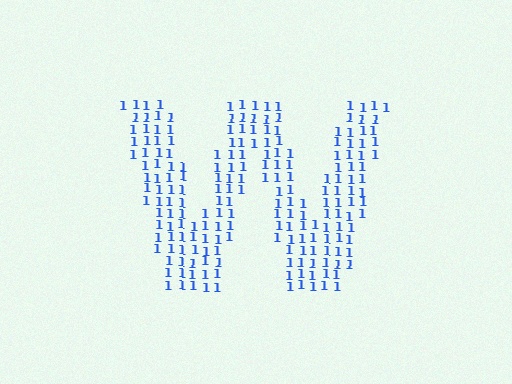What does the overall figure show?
The overall figure shows the letter W.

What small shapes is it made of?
It is made of small digit 1's.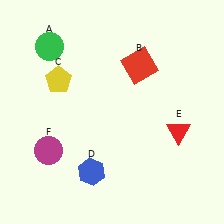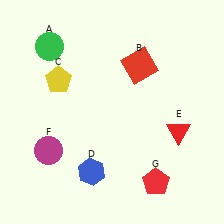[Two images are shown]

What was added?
A red pentagon (G) was added in Image 2.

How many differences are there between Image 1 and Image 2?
There is 1 difference between the two images.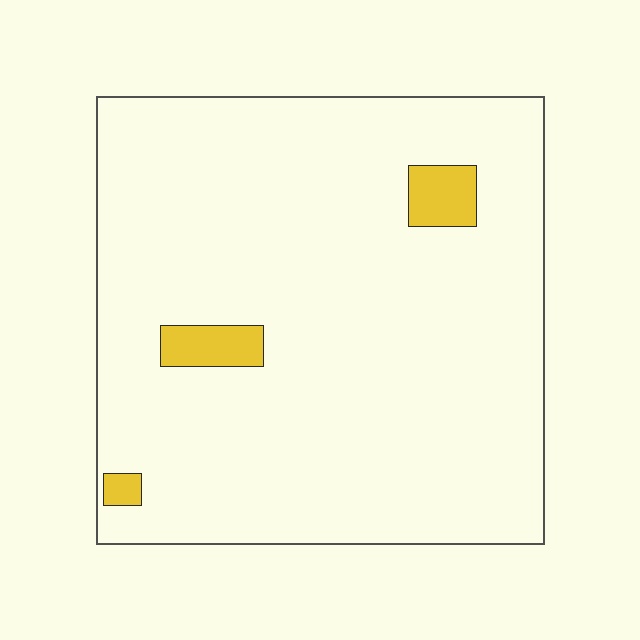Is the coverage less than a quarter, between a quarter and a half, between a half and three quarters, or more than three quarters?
Less than a quarter.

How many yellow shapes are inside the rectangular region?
3.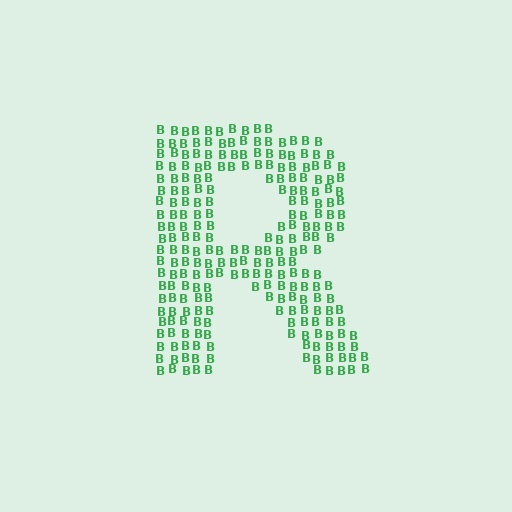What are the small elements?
The small elements are letter B's.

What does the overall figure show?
The overall figure shows the letter R.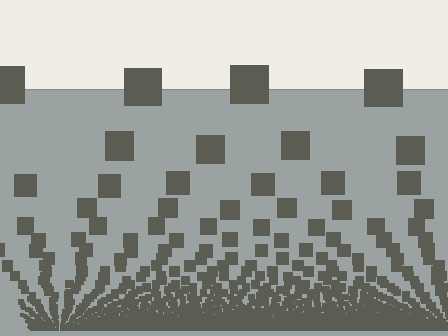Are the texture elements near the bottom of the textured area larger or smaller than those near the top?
Smaller. The gradient is inverted — elements near the bottom are smaller and denser.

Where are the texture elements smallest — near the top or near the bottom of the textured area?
Near the bottom.